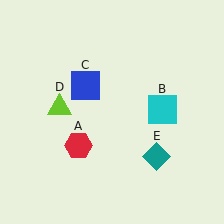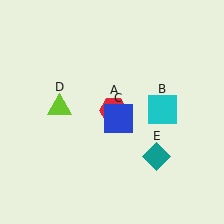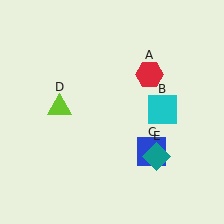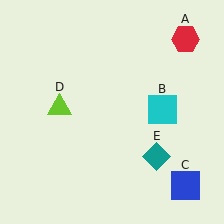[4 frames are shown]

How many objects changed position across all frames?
2 objects changed position: red hexagon (object A), blue square (object C).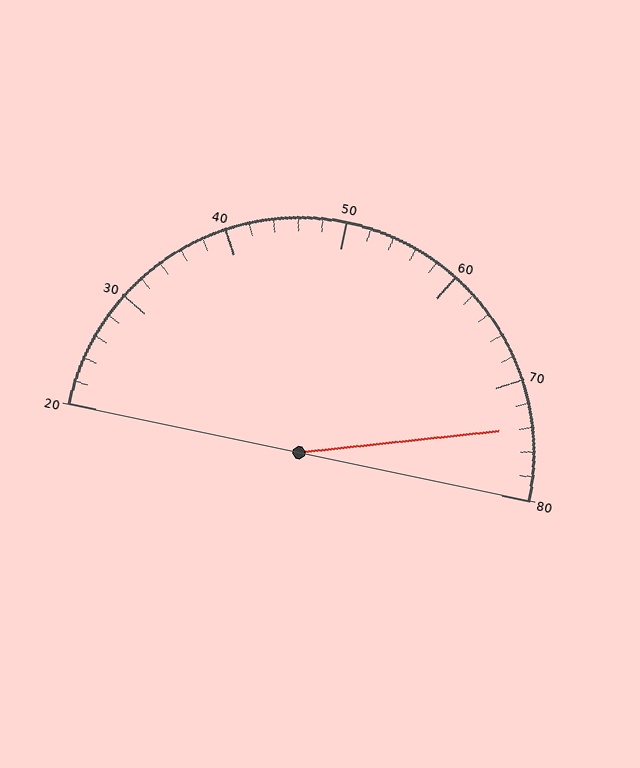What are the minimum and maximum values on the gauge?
The gauge ranges from 20 to 80.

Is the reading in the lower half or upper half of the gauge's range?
The reading is in the upper half of the range (20 to 80).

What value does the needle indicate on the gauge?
The needle indicates approximately 74.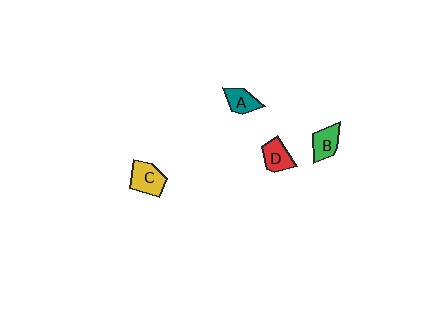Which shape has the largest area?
Shape C (yellow).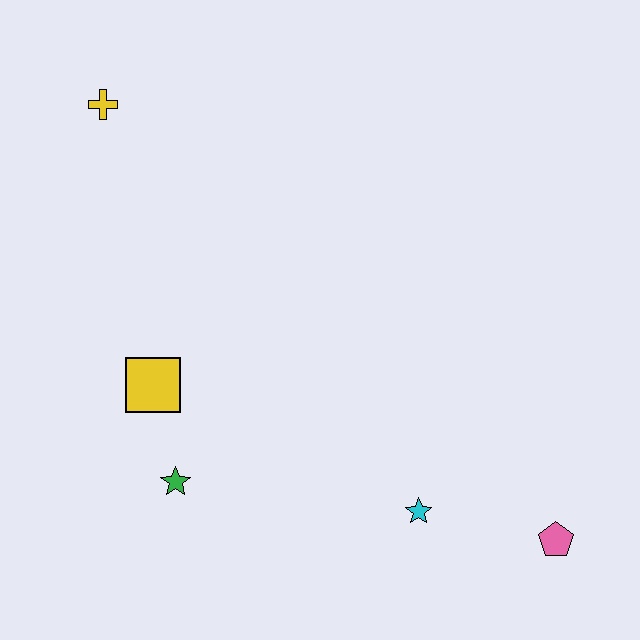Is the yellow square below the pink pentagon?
No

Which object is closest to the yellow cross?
The yellow square is closest to the yellow cross.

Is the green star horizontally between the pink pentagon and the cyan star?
No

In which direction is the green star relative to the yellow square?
The green star is below the yellow square.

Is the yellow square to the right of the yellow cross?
Yes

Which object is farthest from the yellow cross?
The pink pentagon is farthest from the yellow cross.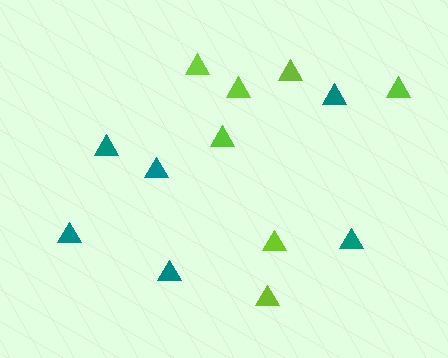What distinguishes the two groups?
There are 2 groups: one group of lime triangles (7) and one group of teal triangles (6).